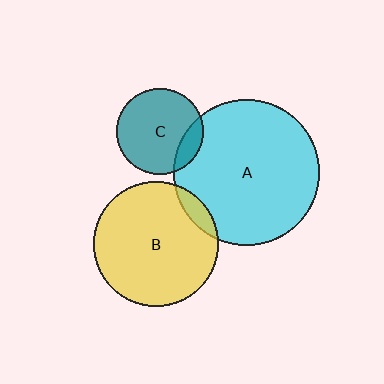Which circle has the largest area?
Circle A (cyan).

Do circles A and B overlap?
Yes.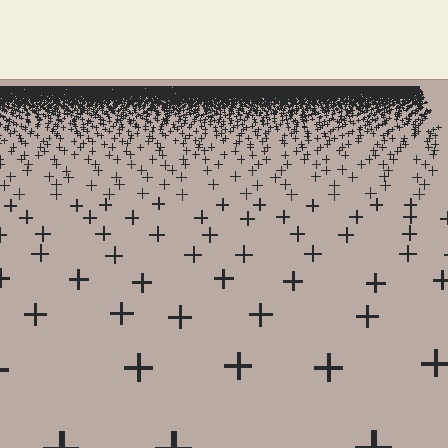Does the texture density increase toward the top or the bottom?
Density increases toward the top.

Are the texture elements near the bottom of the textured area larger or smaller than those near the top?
Larger. Near the bottom, elements are closer to the viewer and appear at a bigger on-screen size.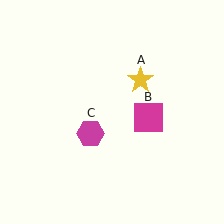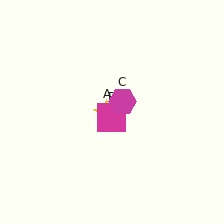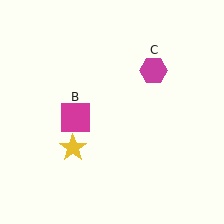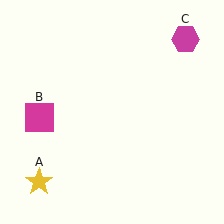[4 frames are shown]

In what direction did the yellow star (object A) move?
The yellow star (object A) moved down and to the left.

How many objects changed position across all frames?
3 objects changed position: yellow star (object A), magenta square (object B), magenta hexagon (object C).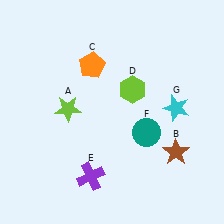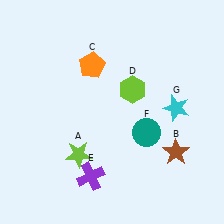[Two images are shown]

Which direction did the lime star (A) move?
The lime star (A) moved down.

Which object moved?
The lime star (A) moved down.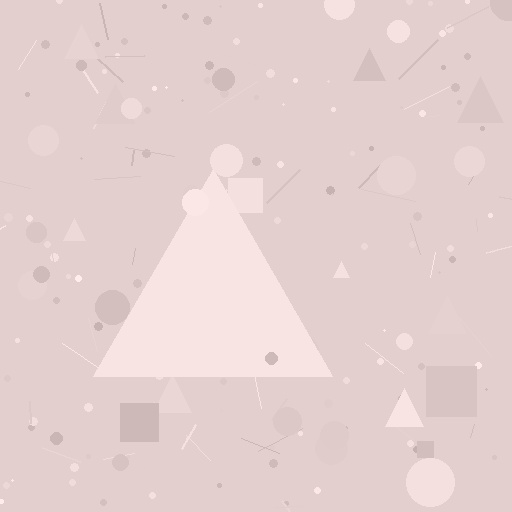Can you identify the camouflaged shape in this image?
The camouflaged shape is a triangle.